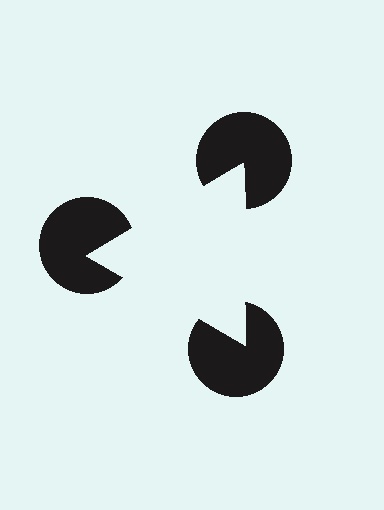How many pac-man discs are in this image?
There are 3 — one at each vertex of the illusory triangle.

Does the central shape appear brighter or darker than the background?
It typically appears slightly brighter than the background, even though no actual brightness change is drawn.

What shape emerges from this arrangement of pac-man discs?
An illusory triangle — its edges are inferred from the aligned wedge cuts in the pac-man discs, not physically drawn.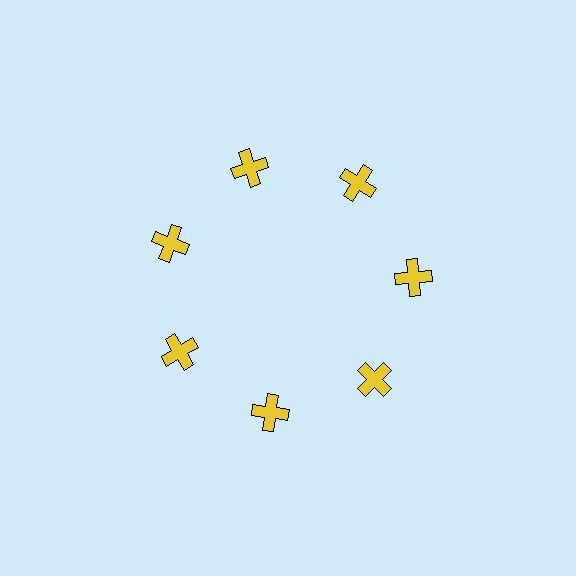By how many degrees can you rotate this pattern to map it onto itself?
The pattern maps onto itself every 51 degrees of rotation.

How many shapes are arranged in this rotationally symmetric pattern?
There are 7 shapes, arranged in 7 groups of 1.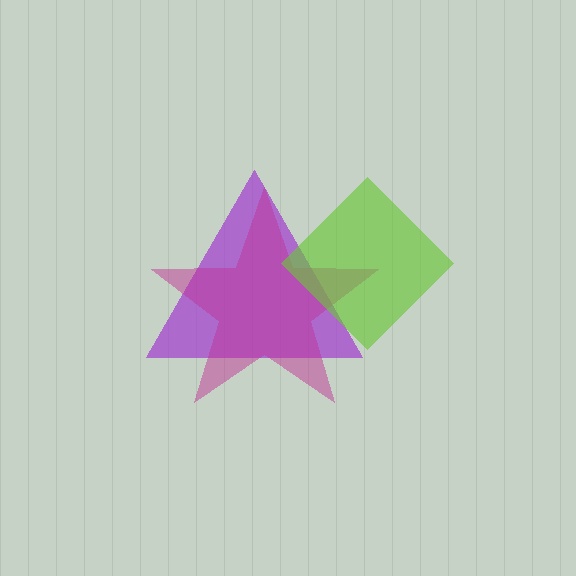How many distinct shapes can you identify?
There are 3 distinct shapes: a purple triangle, a magenta star, a lime diamond.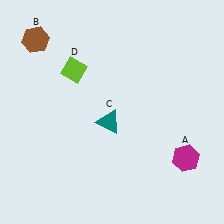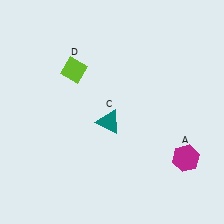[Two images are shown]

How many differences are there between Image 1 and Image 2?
There is 1 difference between the two images.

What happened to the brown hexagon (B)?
The brown hexagon (B) was removed in Image 2. It was in the top-left area of Image 1.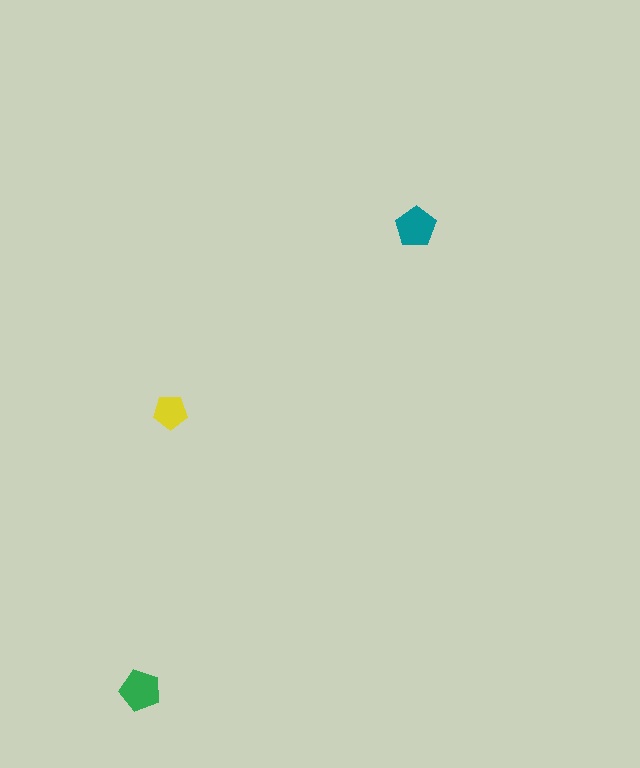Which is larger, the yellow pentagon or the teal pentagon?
The teal one.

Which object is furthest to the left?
The green pentagon is leftmost.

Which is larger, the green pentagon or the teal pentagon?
The green one.